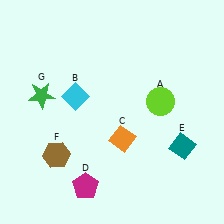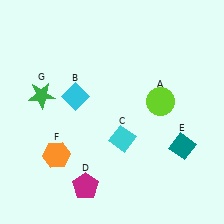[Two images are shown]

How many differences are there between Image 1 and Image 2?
There are 2 differences between the two images.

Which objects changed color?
C changed from orange to cyan. F changed from brown to orange.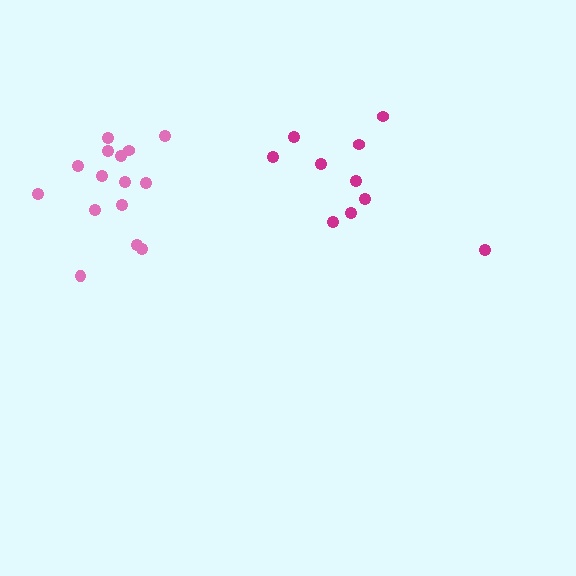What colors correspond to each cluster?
The clusters are colored: magenta, pink.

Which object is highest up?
The magenta cluster is topmost.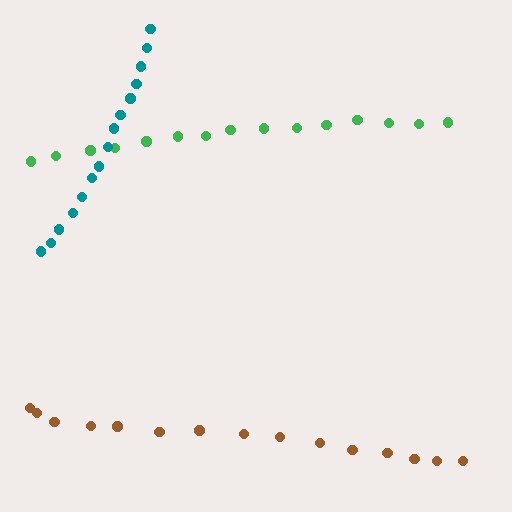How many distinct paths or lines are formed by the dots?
There are 3 distinct paths.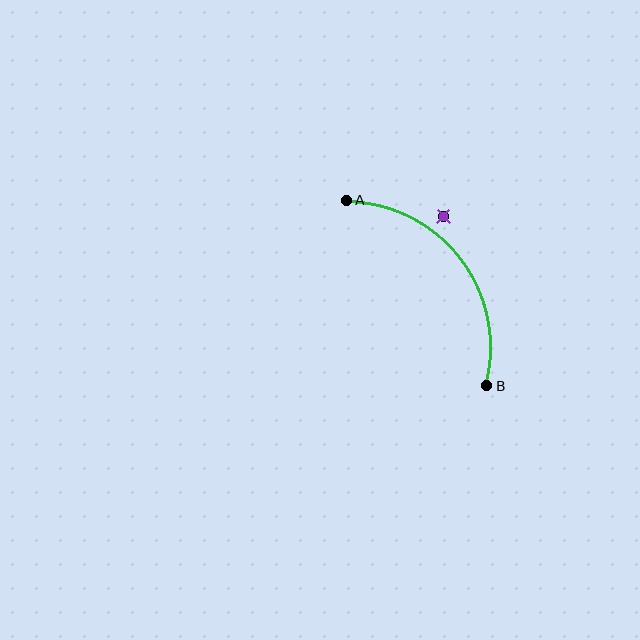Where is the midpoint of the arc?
The arc midpoint is the point on the curve farthest from the straight line joining A and B. It sits above and to the right of that line.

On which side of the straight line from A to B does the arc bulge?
The arc bulges above and to the right of the straight line connecting A and B.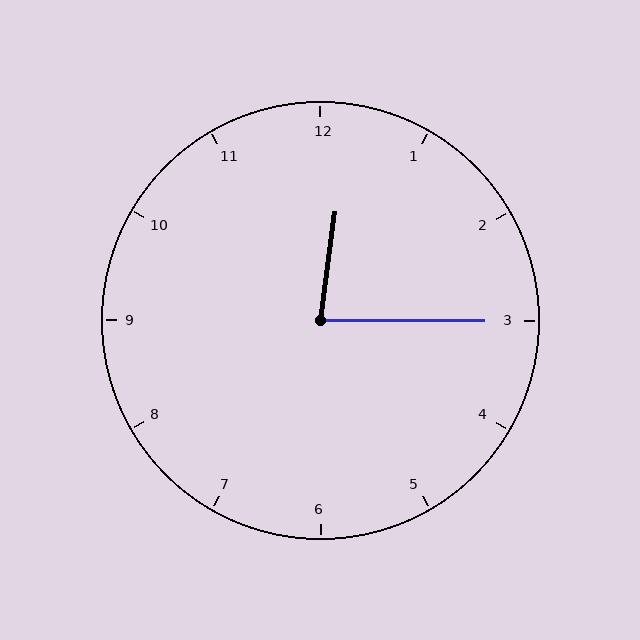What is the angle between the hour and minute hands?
Approximately 82 degrees.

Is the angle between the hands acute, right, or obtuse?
It is acute.